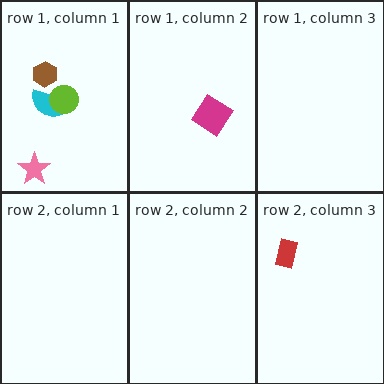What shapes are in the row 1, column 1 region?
The pink star, the cyan semicircle, the lime circle, the brown hexagon.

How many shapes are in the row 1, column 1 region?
4.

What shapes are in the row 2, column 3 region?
The red rectangle.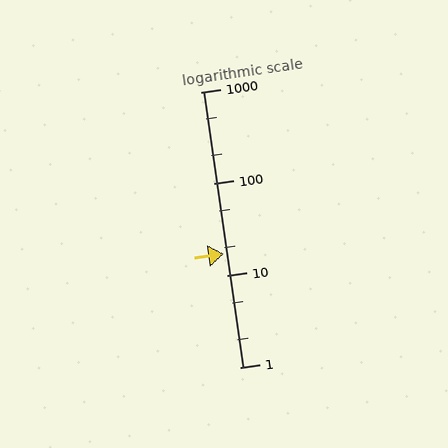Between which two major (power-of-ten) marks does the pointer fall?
The pointer is between 10 and 100.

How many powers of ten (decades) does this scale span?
The scale spans 3 decades, from 1 to 1000.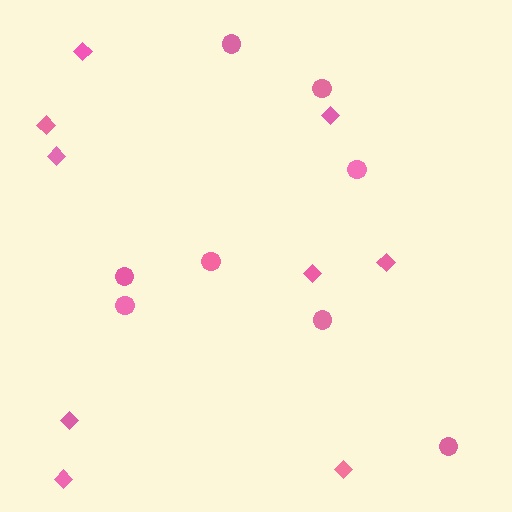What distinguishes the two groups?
There are 2 groups: one group of circles (8) and one group of diamonds (9).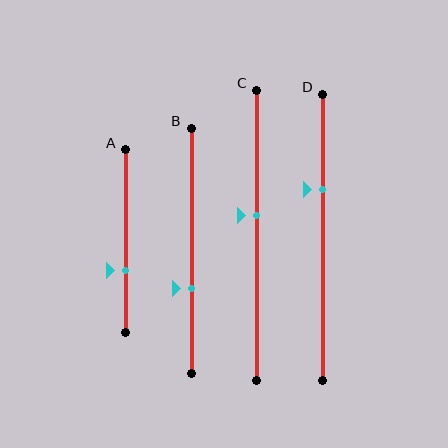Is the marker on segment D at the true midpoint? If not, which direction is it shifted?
No, the marker on segment D is shifted upward by about 17% of the segment length.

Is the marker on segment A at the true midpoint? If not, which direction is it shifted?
No, the marker on segment A is shifted downward by about 16% of the segment length.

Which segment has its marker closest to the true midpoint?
Segment C has its marker closest to the true midpoint.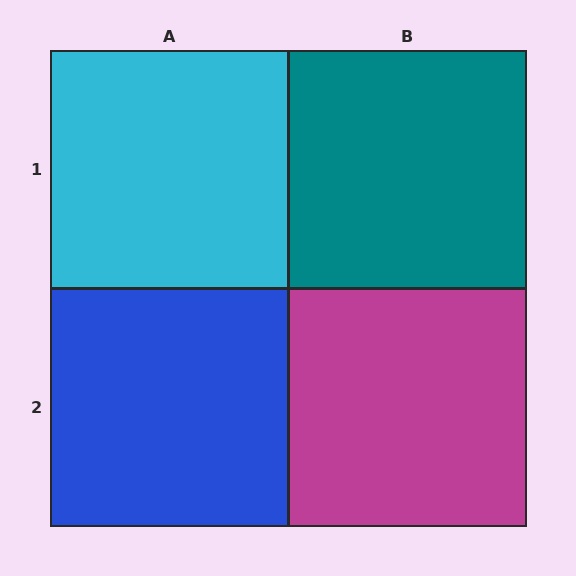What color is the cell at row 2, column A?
Blue.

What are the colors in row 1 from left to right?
Cyan, teal.